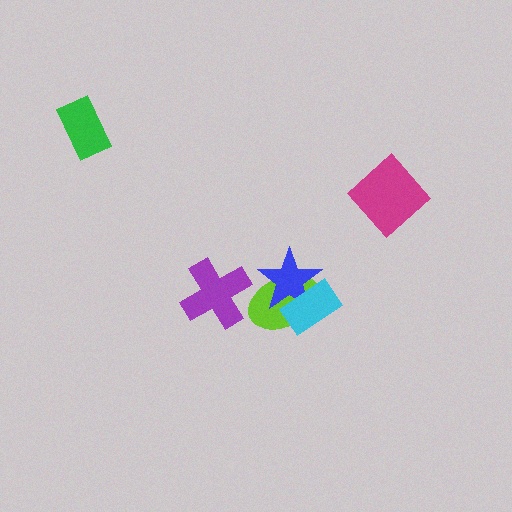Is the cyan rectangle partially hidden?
No, no other shape covers it.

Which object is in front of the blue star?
The cyan rectangle is in front of the blue star.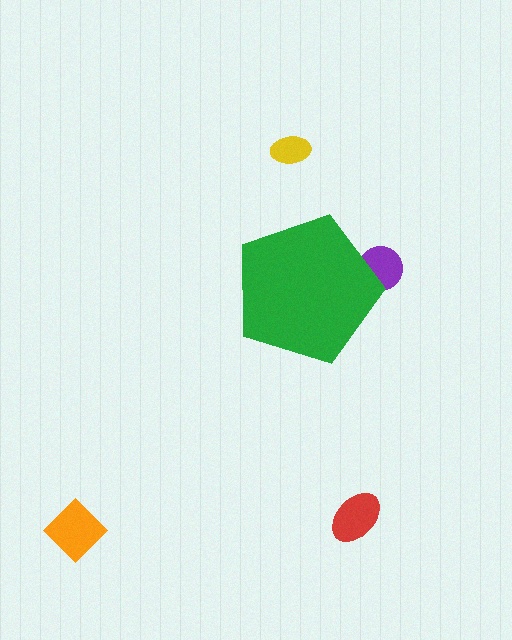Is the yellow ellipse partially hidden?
No, the yellow ellipse is fully visible.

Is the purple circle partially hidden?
Yes, the purple circle is partially hidden behind the green pentagon.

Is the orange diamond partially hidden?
No, the orange diamond is fully visible.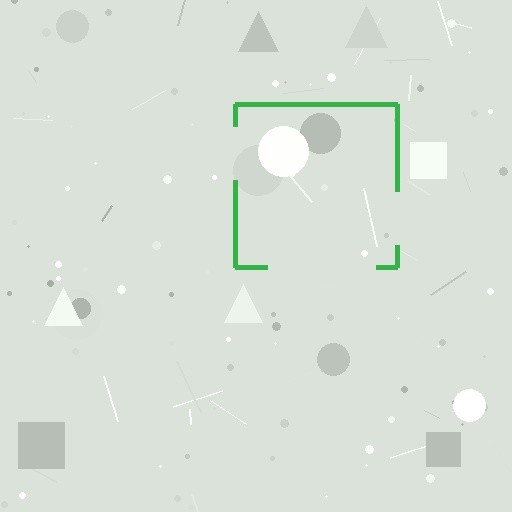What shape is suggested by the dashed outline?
The dashed outline suggests a square.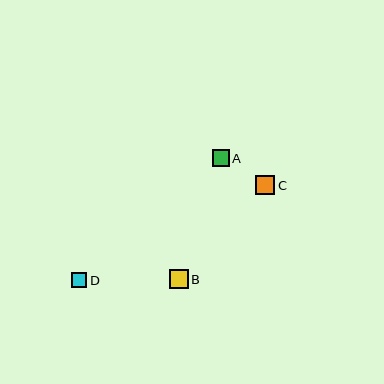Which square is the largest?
Square C is the largest with a size of approximately 19 pixels.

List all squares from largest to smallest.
From largest to smallest: C, B, A, D.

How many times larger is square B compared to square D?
Square B is approximately 1.3 times the size of square D.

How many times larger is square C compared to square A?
Square C is approximately 1.2 times the size of square A.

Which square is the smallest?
Square D is the smallest with a size of approximately 15 pixels.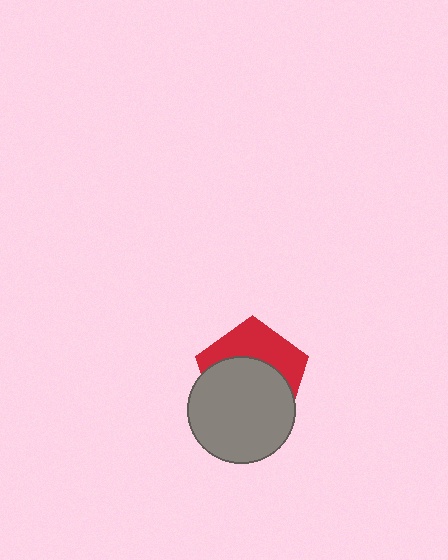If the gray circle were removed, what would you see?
You would see the complete red pentagon.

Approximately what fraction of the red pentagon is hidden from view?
Roughly 59% of the red pentagon is hidden behind the gray circle.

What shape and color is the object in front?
The object in front is a gray circle.